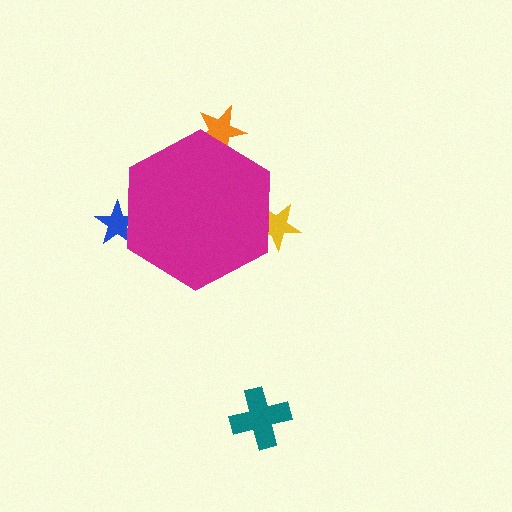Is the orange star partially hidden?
Yes, the orange star is partially hidden behind the magenta hexagon.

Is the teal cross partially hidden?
No, the teal cross is fully visible.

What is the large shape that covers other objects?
A magenta hexagon.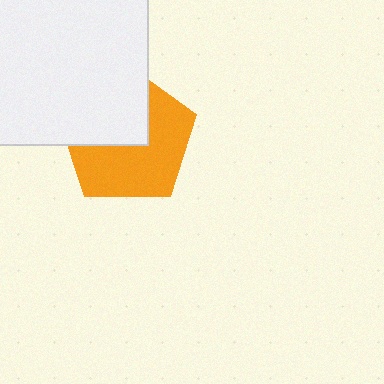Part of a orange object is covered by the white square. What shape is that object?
It is a pentagon.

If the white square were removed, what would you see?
You would see the complete orange pentagon.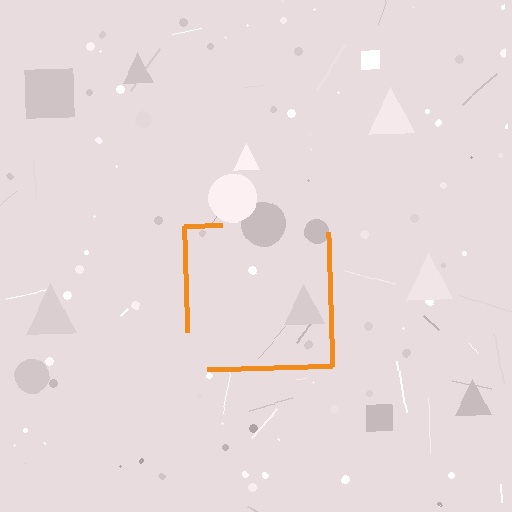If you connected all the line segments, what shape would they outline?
They would outline a square.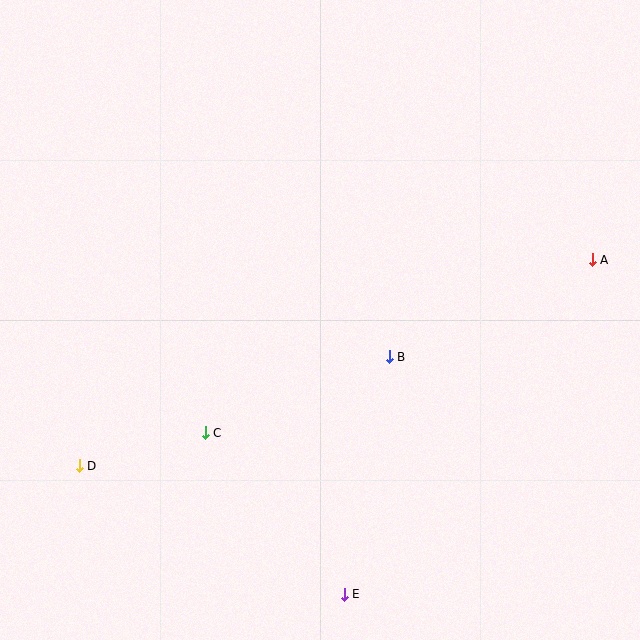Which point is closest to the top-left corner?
Point D is closest to the top-left corner.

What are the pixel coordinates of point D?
Point D is at (79, 466).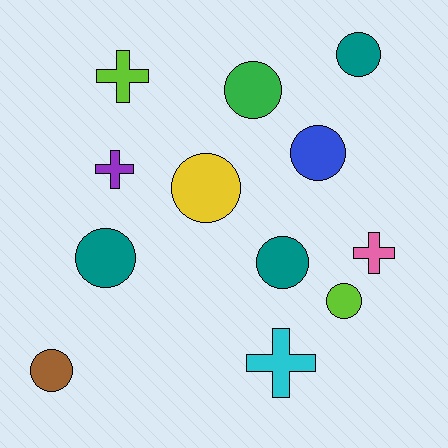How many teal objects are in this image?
There are 3 teal objects.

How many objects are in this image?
There are 12 objects.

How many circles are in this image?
There are 8 circles.